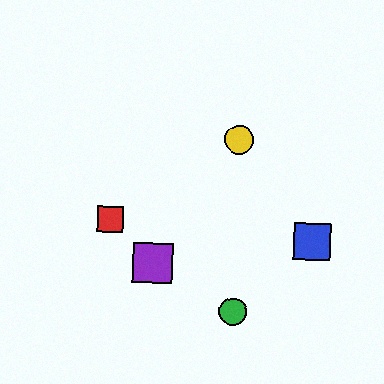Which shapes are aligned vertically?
The green circle, the yellow circle are aligned vertically.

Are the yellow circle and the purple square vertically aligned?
No, the yellow circle is at x≈239 and the purple square is at x≈153.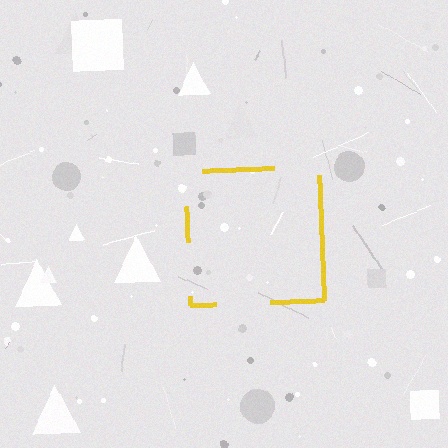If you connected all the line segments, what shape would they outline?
They would outline a square.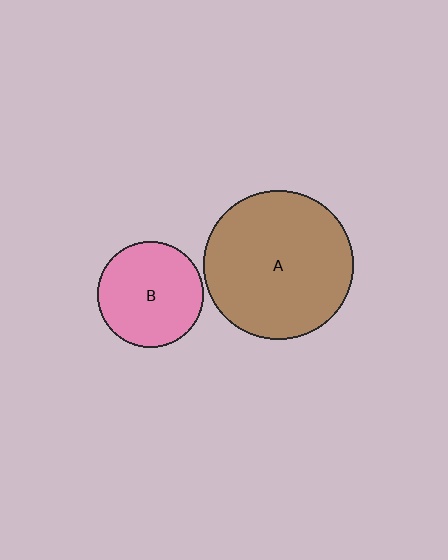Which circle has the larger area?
Circle A (brown).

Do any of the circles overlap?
No, none of the circles overlap.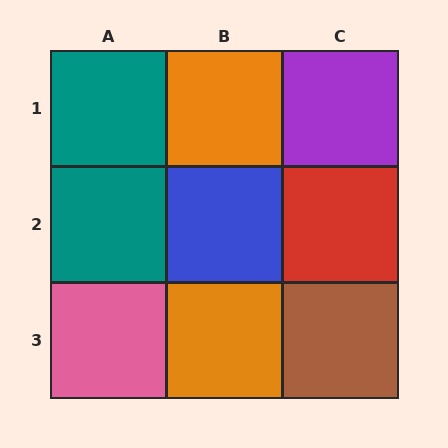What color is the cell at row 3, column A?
Pink.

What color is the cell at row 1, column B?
Orange.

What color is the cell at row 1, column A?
Teal.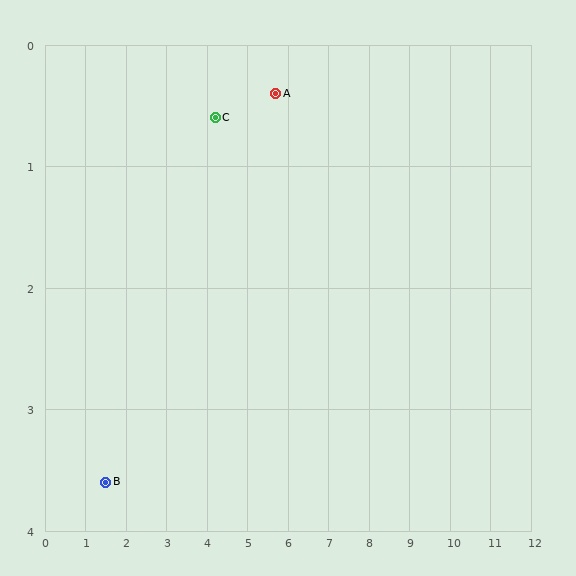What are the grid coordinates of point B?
Point B is at approximately (1.5, 3.6).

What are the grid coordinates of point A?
Point A is at approximately (5.7, 0.4).